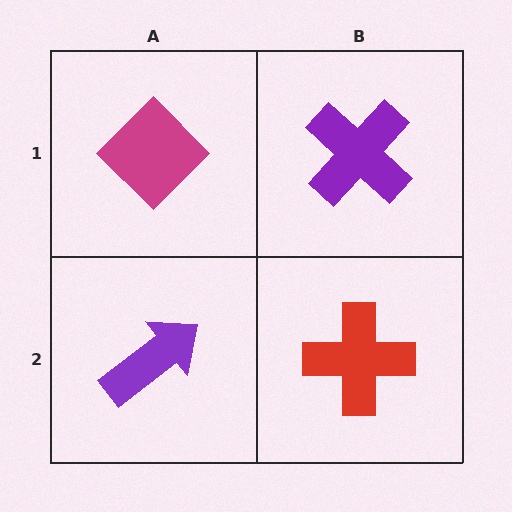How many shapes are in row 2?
2 shapes.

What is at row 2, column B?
A red cross.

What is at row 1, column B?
A purple cross.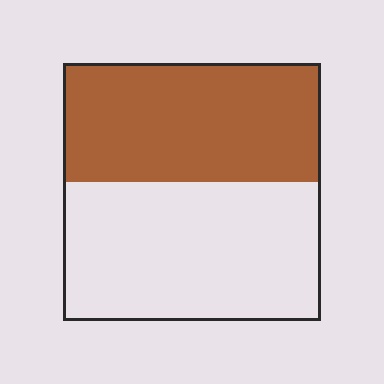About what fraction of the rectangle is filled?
About one half (1/2).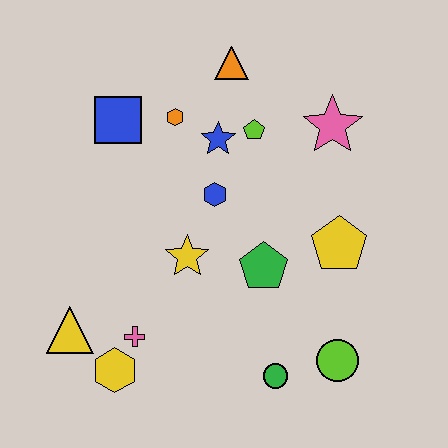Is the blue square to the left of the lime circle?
Yes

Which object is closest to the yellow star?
The blue hexagon is closest to the yellow star.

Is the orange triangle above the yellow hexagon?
Yes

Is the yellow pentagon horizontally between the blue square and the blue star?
No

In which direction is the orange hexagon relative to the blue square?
The orange hexagon is to the right of the blue square.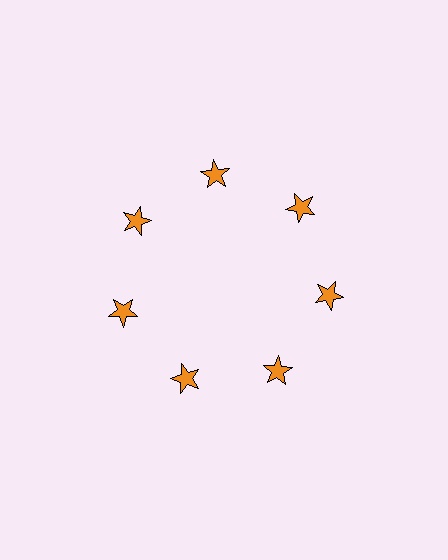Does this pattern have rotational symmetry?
Yes, this pattern has 7-fold rotational symmetry. It looks the same after rotating 51 degrees around the center.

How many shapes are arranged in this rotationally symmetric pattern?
There are 7 shapes, arranged in 7 groups of 1.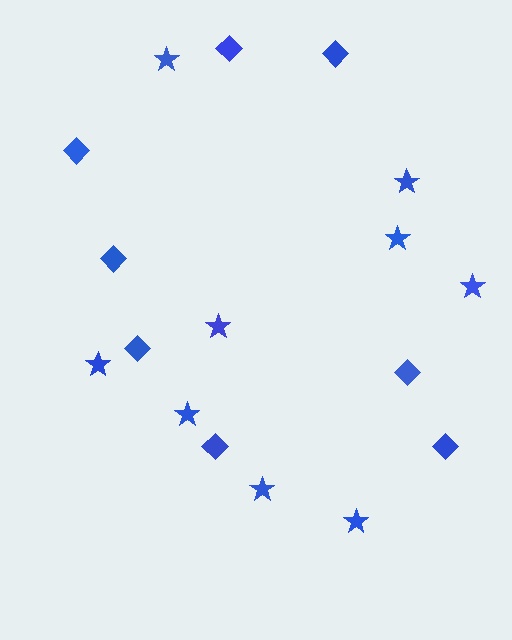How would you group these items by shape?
There are 2 groups: one group of stars (9) and one group of diamonds (8).